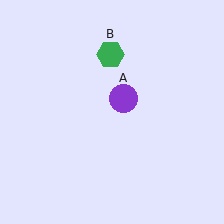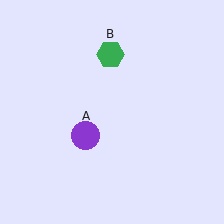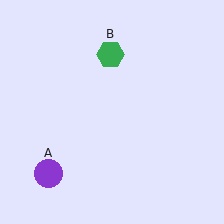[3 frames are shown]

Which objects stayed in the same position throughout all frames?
Green hexagon (object B) remained stationary.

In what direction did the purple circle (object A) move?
The purple circle (object A) moved down and to the left.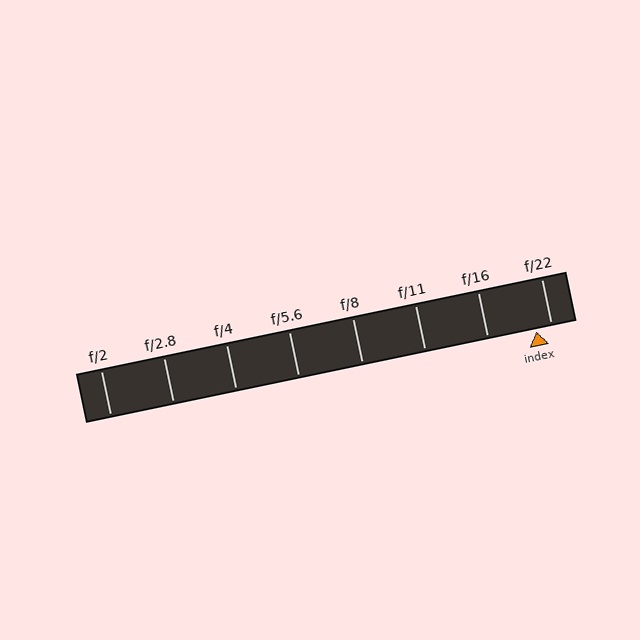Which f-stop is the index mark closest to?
The index mark is closest to f/22.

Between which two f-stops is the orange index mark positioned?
The index mark is between f/16 and f/22.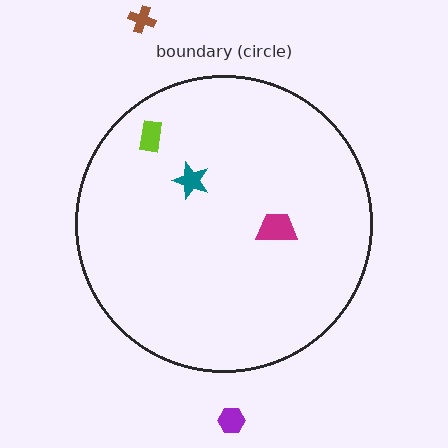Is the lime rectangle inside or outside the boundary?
Inside.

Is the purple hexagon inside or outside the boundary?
Outside.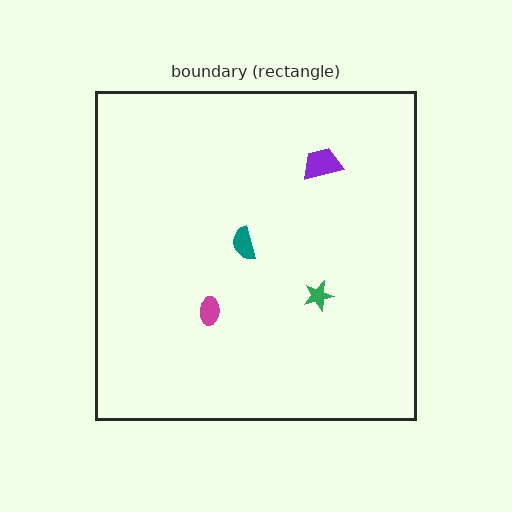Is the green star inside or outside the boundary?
Inside.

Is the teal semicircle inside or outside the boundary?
Inside.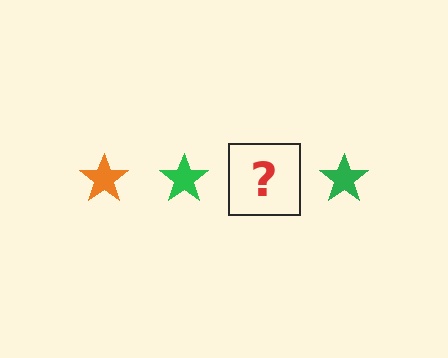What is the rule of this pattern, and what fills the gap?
The rule is that the pattern cycles through orange, green stars. The gap should be filled with an orange star.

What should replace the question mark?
The question mark should be replaced with an orange star.